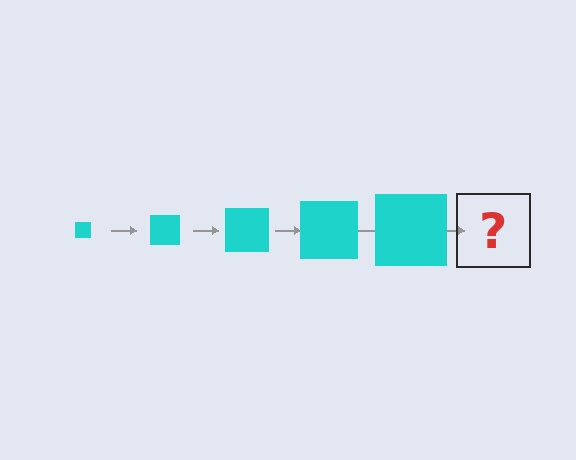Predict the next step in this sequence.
The next step is a cyan square, larger than the previous one.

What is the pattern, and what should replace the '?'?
The pattern is that the square gets progressively larger each step. The '?' should be a cyan square, larger than the previous one.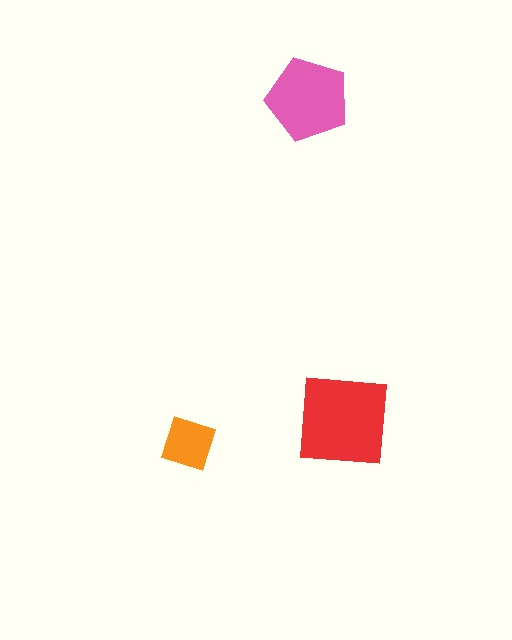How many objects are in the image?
There are 3 objects in the image.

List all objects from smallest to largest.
The orange square, the pink pentagon, the red square.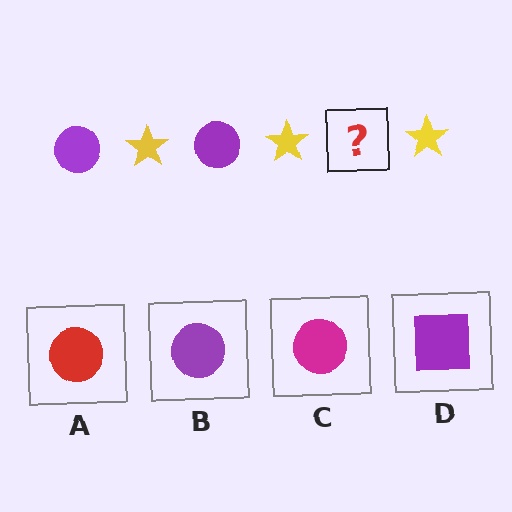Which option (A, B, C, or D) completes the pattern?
B.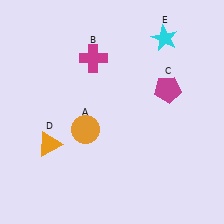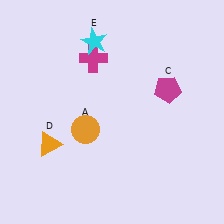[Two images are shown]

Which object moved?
The cyan star (E) moved left.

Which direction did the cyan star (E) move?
The cyan star (E) moved left.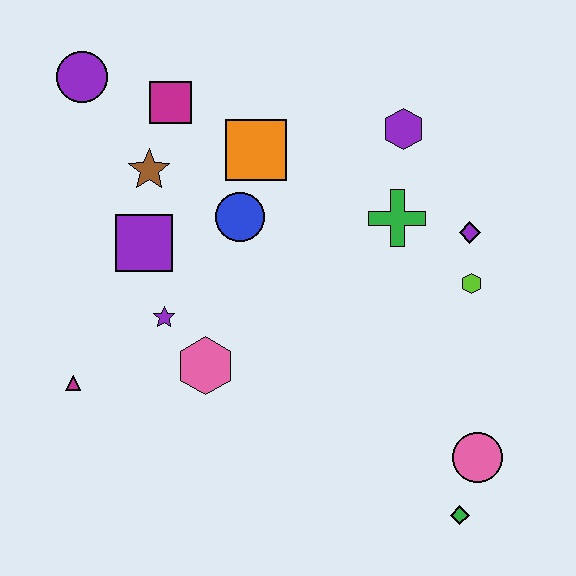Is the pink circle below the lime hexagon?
Yes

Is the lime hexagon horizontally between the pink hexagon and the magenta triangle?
No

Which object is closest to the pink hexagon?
The purple star is closest to the pink hexagon.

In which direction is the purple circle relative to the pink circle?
The purple circle is to the left of the pink circle.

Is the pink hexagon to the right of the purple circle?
Yes